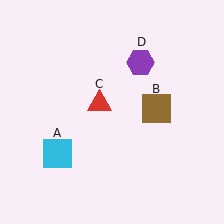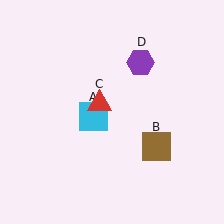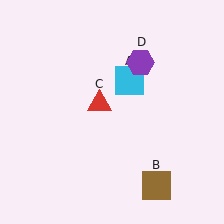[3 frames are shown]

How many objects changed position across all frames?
2 objects changed position: cyan square (object A), brown square (object B).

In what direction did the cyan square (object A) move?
The cyan square (object A) moved up and to the right.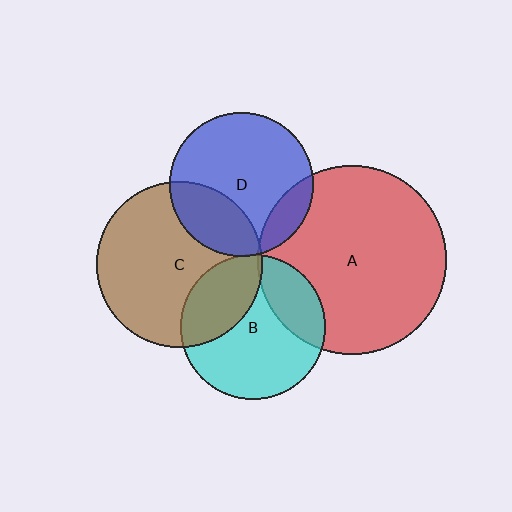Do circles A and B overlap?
Yes.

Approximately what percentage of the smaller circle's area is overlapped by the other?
Approximately 25%.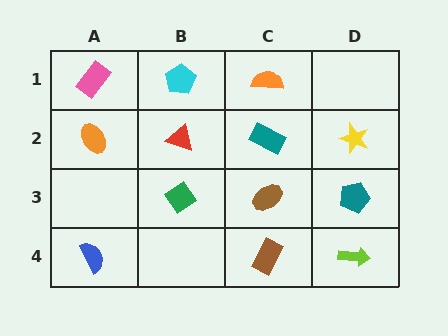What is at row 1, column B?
A cyan pentagon.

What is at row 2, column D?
A yellow star.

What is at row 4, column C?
A brown rectangle.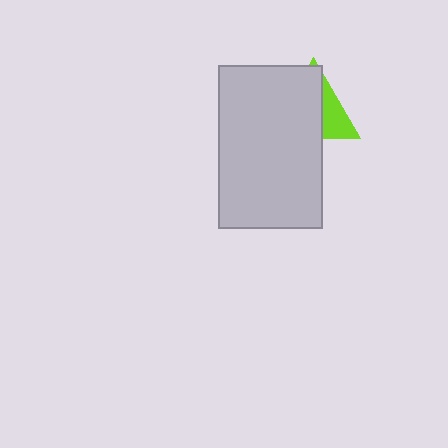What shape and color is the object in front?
The object in front is a light gray rectangle.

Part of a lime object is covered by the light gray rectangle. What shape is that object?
It is a triangle.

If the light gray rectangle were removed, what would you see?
You would see the complete lime triangle.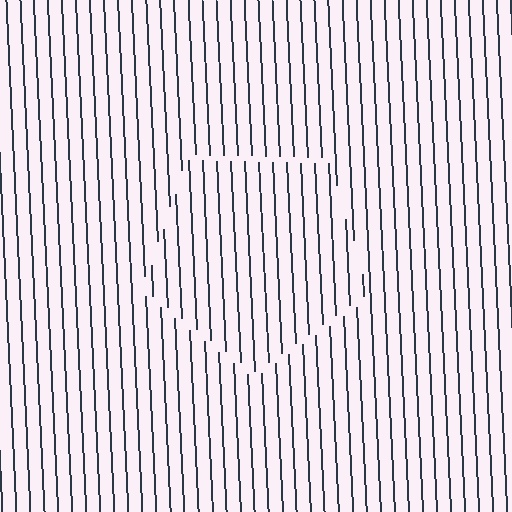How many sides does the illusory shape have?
5 sides — the line-ends trace a pentagon.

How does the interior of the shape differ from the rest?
The interior of the shape contains the same grating, shifted by half a period — the contour is defined by the phase discontinuity where line-ends from the inner and outer gratings abut.